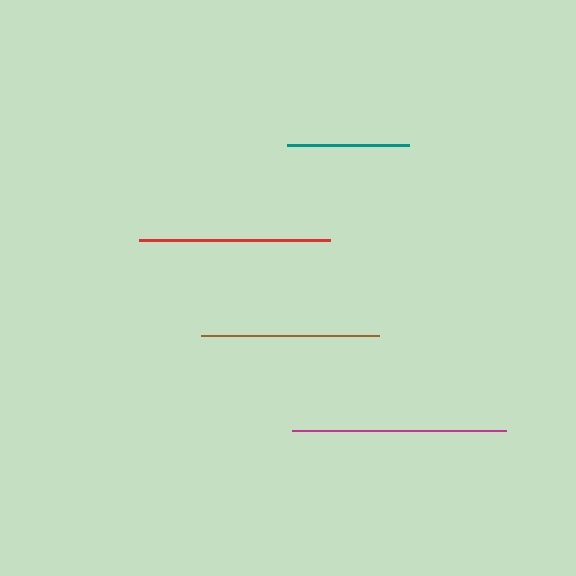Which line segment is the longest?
The magenta line is the longest at approximately 214 pixels.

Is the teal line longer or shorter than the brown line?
The brown line is longer than the teal line.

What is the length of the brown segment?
The brown segment is approximately 178 pixels long.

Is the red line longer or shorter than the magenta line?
The magenta line is longer than the red line.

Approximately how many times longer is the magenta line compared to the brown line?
The magenta line is approximately 1.2 times the length of the brown line.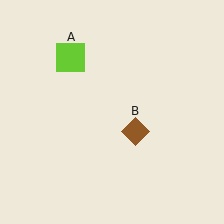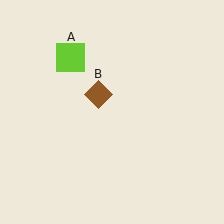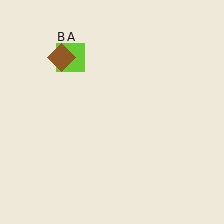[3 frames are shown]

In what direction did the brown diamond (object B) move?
The brown diamond (object B) moved up and to the left.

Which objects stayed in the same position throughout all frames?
Lime square (object A) remained stationary.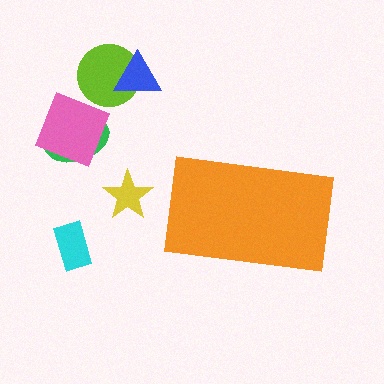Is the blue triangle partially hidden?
No, the blue triangle is fully visible.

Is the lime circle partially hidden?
No, the lime circle is fully visible.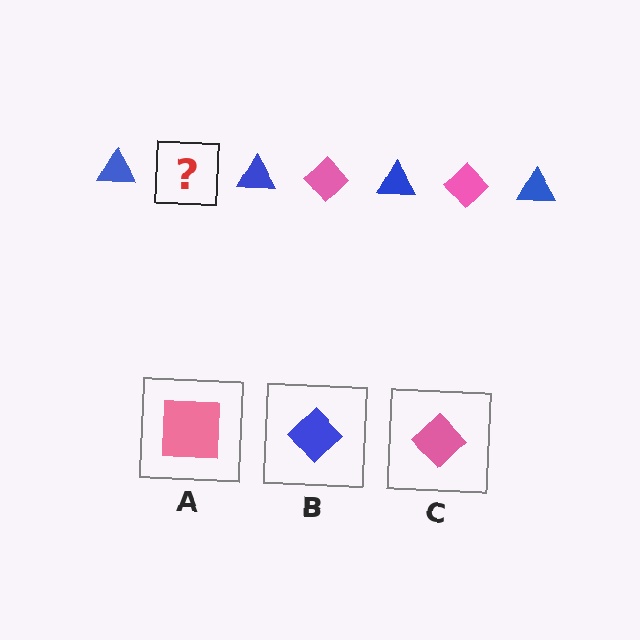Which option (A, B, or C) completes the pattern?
C.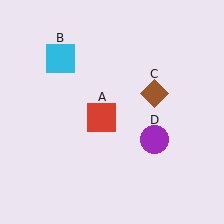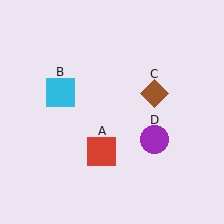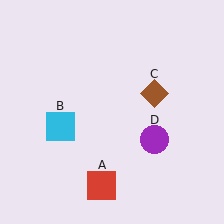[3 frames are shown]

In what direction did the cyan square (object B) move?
The cyan square (object B) moved down.